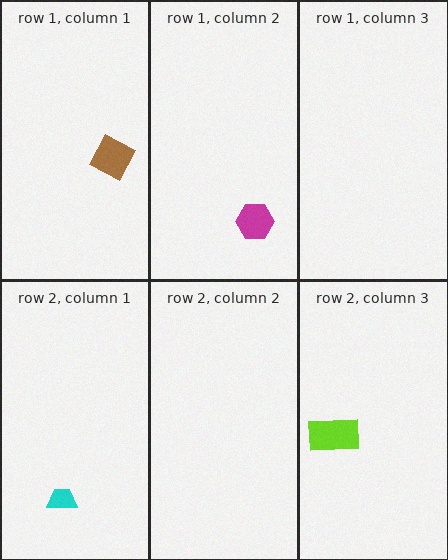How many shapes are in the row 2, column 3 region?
1.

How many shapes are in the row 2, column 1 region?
1.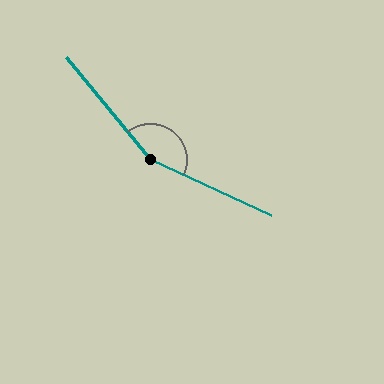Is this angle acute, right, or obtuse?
It is obtuse.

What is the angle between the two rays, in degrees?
Approximately 154 degrees.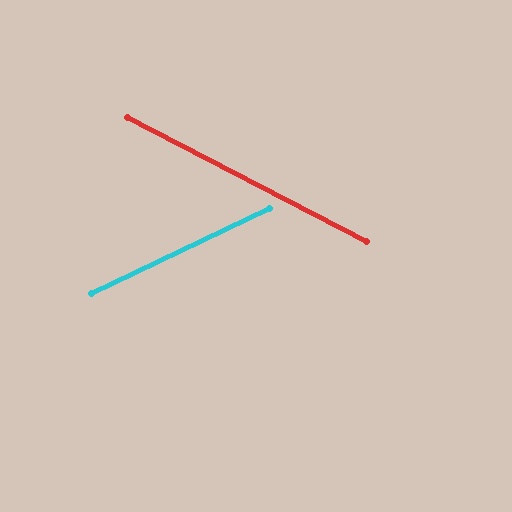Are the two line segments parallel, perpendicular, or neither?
Neither parallel nor perpendicular — they differ by about 53°.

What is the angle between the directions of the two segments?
Approximately 53 degrees.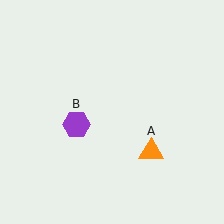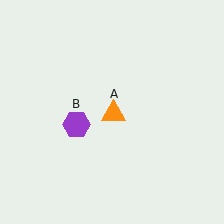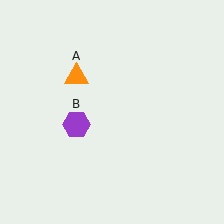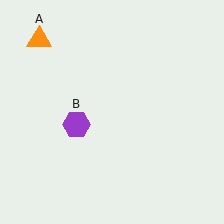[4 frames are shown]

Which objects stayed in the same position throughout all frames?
Purple hexagon (object B) remained stationary.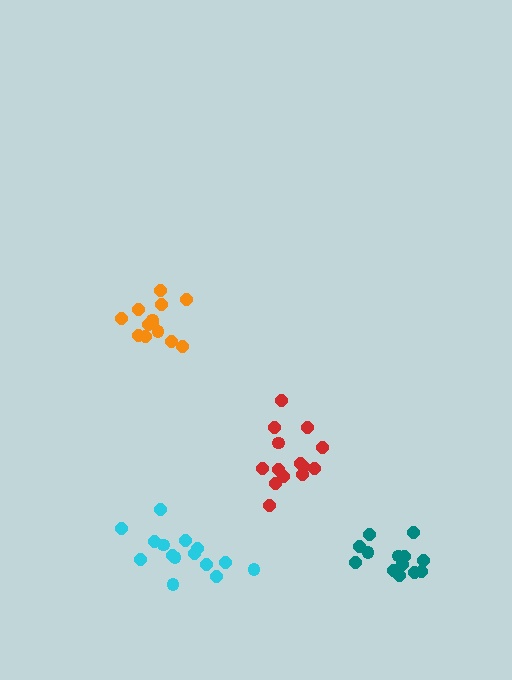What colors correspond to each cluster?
The clusters are colored: orange, red, teal, cyan.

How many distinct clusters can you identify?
There are 4 distinct clusters.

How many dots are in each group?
Group 1: 13 dots, Group 2: 14 dots, Group 3: 13 dots, Group 4: 15 dots (55 total).